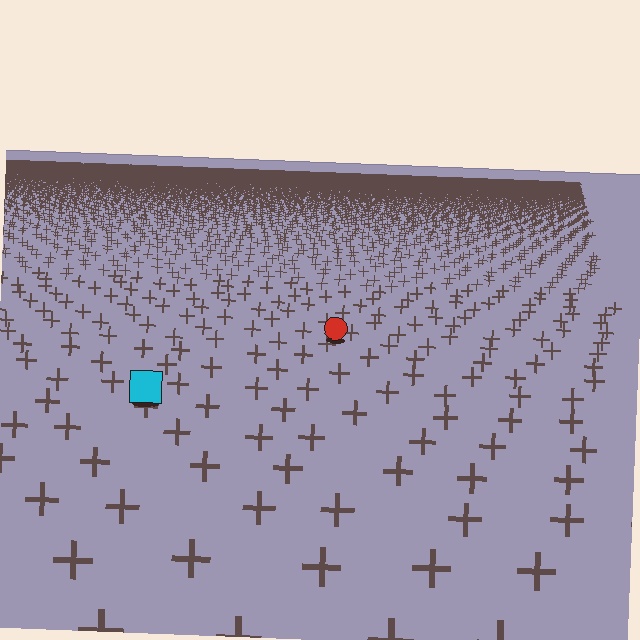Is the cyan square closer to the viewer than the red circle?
Yes. The cyan square is closer — you can tell from the texture gradient: the ground texture is coarser near it.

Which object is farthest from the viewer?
The red circle is farthest from the viewer. It appears smaller and the ground texture around it is denser.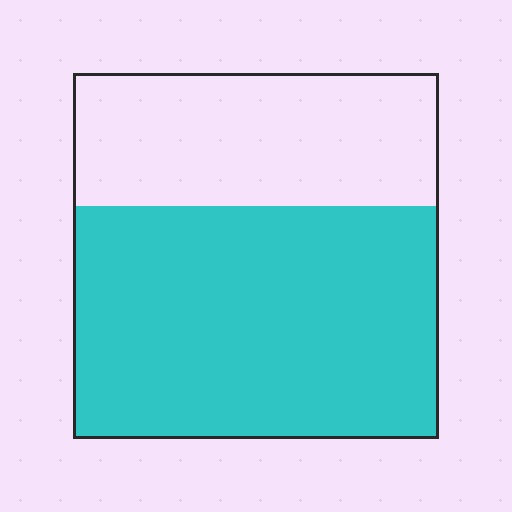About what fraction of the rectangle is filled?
About five eighths (5/8).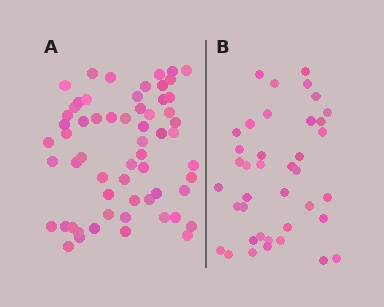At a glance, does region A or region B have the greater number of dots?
Region A (the left region) has more dots.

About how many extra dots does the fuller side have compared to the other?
Region A has approximately 20 more dots than region B.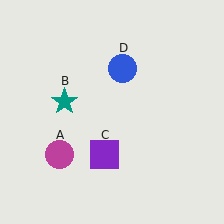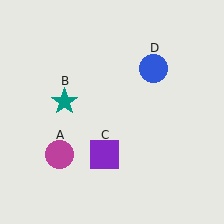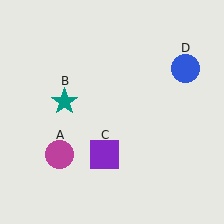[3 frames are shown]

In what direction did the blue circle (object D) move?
The blue circle (object D) moved right.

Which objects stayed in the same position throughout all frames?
Magenta circle (object A) and teal star (object B) and purple square (object C) remained stationary.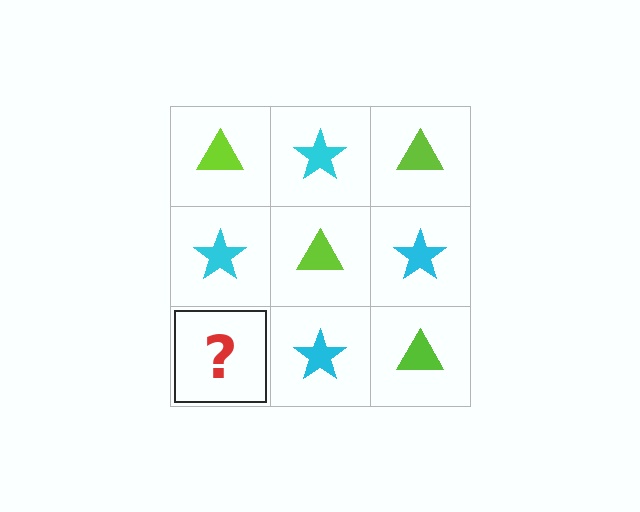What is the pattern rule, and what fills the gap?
The rule is that it alternates lime triangle and cyan star in a checkerboard pattern. The gap should be filled with a lime triangle.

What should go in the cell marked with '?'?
The missing cell should contain a lime triangle.